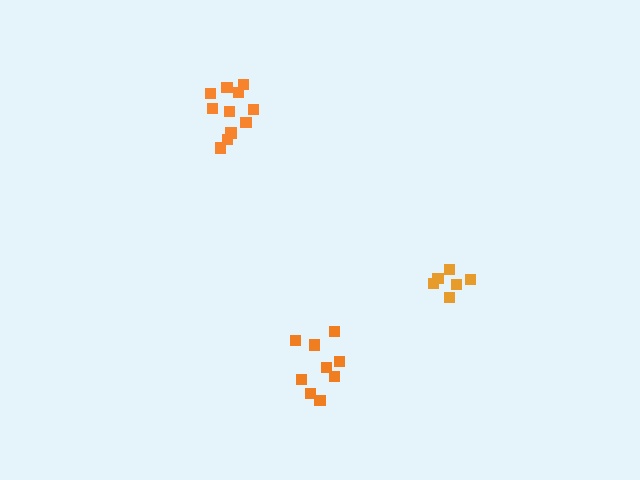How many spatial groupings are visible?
There are 3 spatial groupings.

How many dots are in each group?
Group 1: 11 dots, Group 2: 9 dots, Group 3: 6 dots (26 total).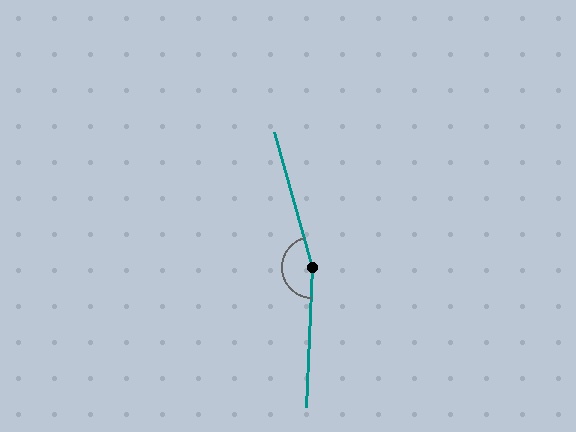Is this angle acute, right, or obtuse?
It is obtuse.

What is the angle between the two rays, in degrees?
Approximately 162 degrees.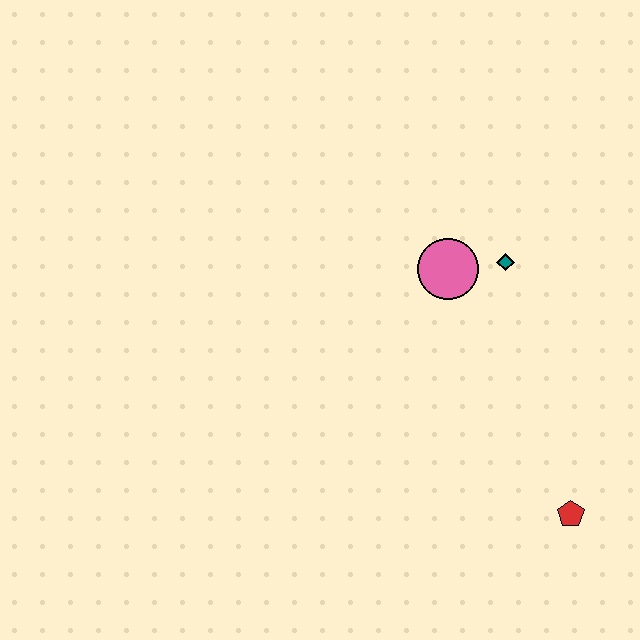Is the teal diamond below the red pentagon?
No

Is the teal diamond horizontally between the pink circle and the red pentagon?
Yes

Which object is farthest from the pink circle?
The red pentagon is farthest from the pink circle.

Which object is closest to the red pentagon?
The teal diamond is closest to the red pentagon.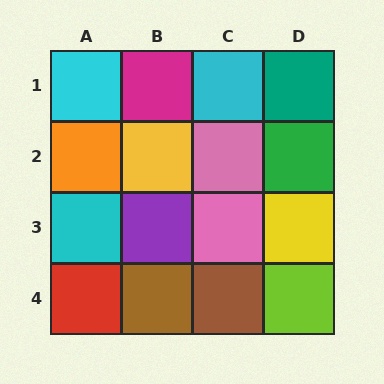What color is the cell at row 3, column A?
Cyan.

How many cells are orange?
1 cell is orange.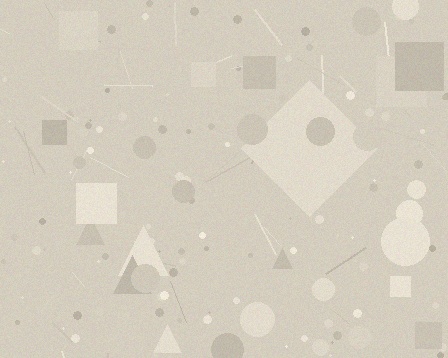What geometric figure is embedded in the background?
A diamond is embedded in the background.